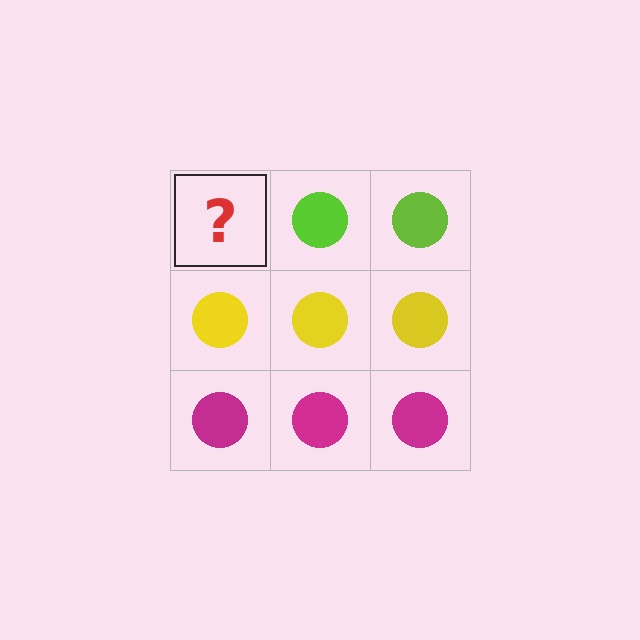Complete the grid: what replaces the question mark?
The question mark should be replaced with a lime circle.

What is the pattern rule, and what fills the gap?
The rule is that each row has a consistent color. The gap should be filled with a lime circle.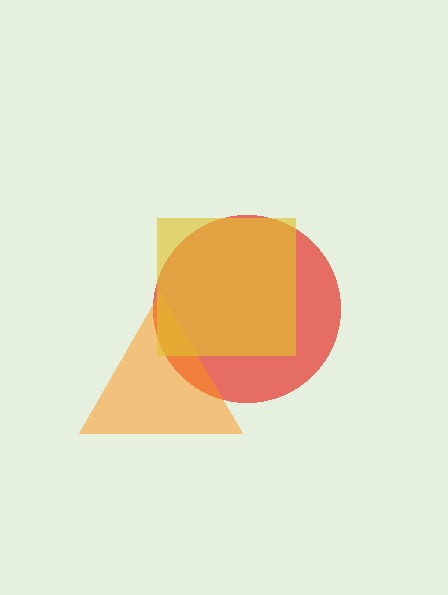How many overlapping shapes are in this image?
There are 3 overlapping shapes in the image.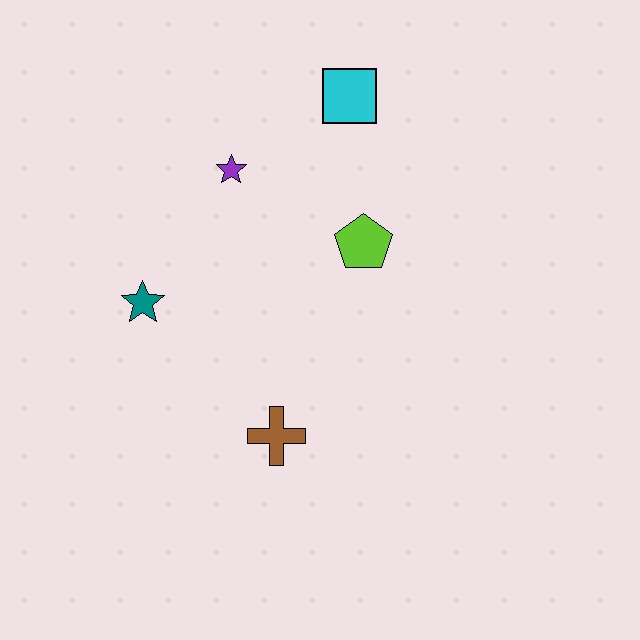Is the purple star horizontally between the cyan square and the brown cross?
No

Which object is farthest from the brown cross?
The cyan square is farthest from the brown cross.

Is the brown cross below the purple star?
Yes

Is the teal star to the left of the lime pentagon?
Yes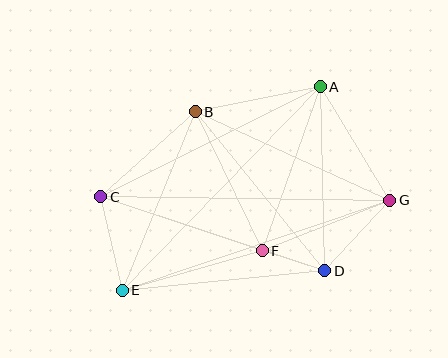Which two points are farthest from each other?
Points C and G are farthest from each other.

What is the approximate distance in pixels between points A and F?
The distance between A and F is approximately 174 pixels.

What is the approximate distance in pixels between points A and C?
The distance between A and C is approximately 246 pixels.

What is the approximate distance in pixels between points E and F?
The distance between E and F is approximately 146 pixels.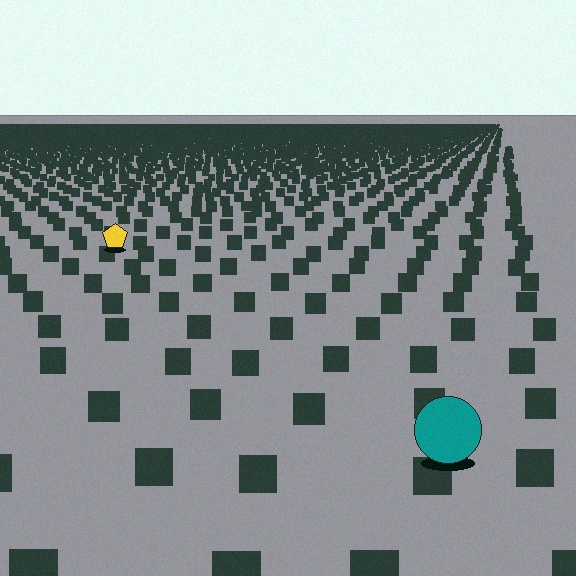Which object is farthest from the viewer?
The yellow pentagon is farthest from the viewer. It appears smaller and the ground texture around it is denser.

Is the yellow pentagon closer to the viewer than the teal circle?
No. The teal circle is closer — you can tell from the texture gradient: the ground texture is coarser near it.